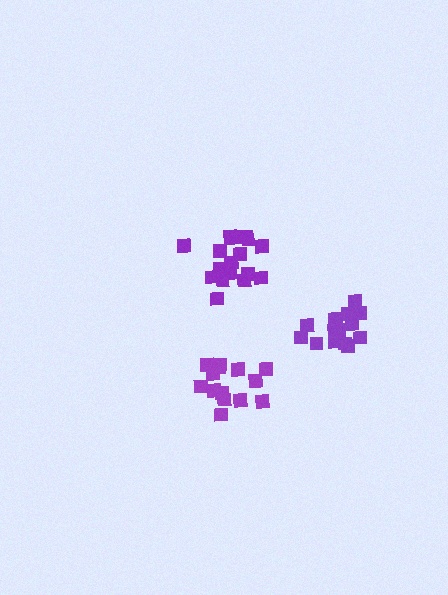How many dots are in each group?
Group 1: 15 dots, Group 2: 17 dots, Group 3: 14 dots (46 total).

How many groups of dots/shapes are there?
There are 3 groups.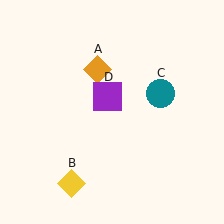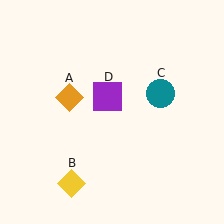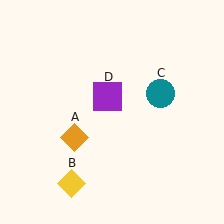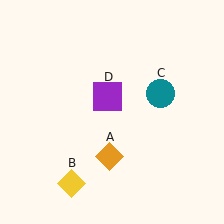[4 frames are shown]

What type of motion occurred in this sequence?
The orange diamond (object A) rotated counterclockwise around the center of the scene.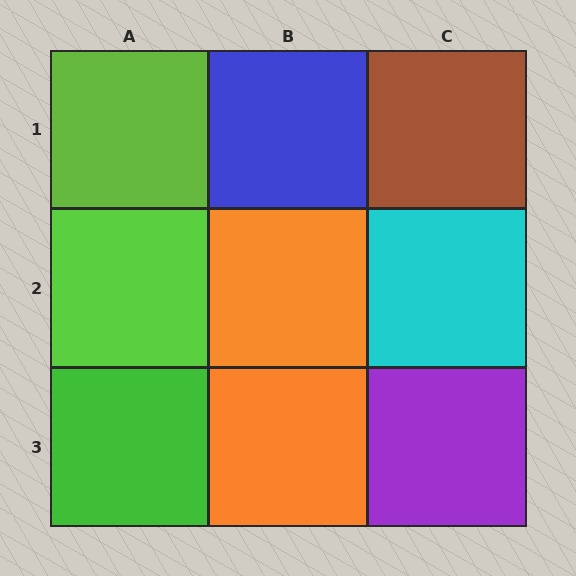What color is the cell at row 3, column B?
Orange.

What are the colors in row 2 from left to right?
Lime, orange, cyan.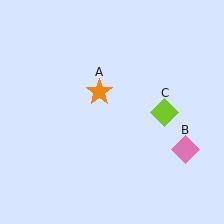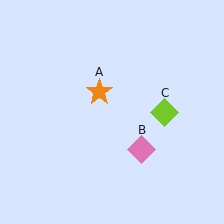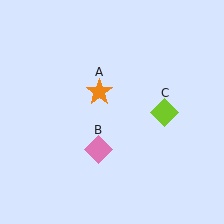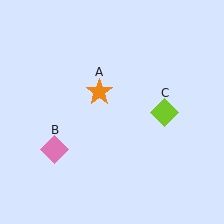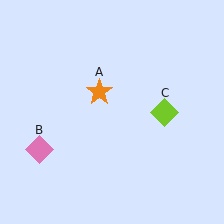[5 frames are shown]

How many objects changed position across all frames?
1 object changed position: pink diamond (object B).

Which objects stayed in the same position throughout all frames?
Orange star (object A) and lime diamond (object C) remained stationary.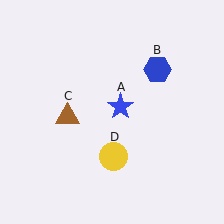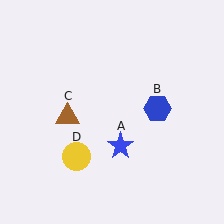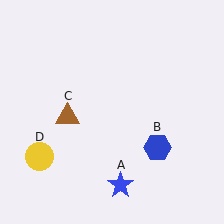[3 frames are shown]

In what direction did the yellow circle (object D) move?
The yellow circle (object D) moved left.